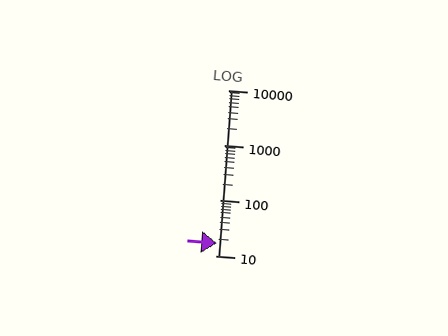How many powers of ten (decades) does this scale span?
The scale spans 3 decades, from 10 to 10000.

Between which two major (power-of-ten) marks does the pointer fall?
The pointer is between 10 and 100.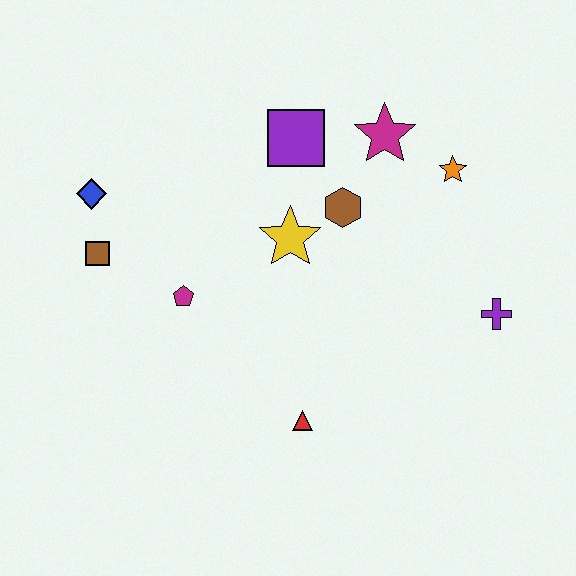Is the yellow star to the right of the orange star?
No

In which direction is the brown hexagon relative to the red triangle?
The brown hexagon is above the red triangle.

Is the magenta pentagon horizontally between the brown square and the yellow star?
Yes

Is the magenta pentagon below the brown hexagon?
Yes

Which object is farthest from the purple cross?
The blue diamond is farthest from the purple cross.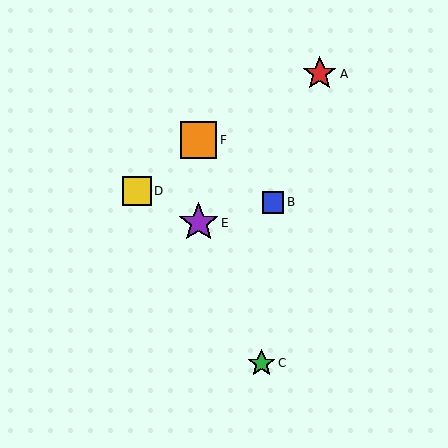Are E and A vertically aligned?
No, E is at x≈199 and A is at x≈320.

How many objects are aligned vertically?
2 objects (E, F) are aligned vertically.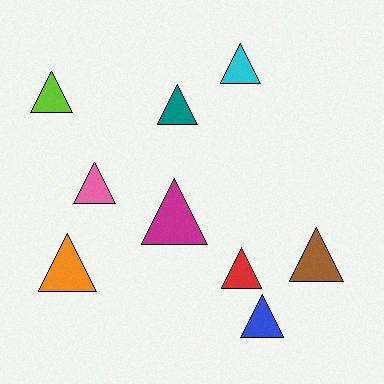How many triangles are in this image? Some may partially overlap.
There are 9 triangles.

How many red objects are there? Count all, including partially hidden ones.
There is 1 red object.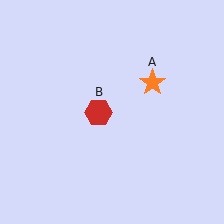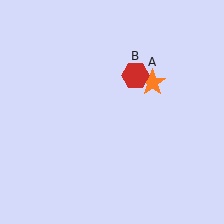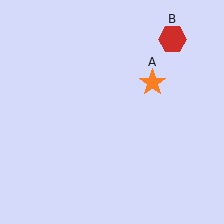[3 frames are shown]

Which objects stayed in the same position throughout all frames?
Orange star (object A) remained stationary.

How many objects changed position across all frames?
1 object changed position: red hexagon (object B).